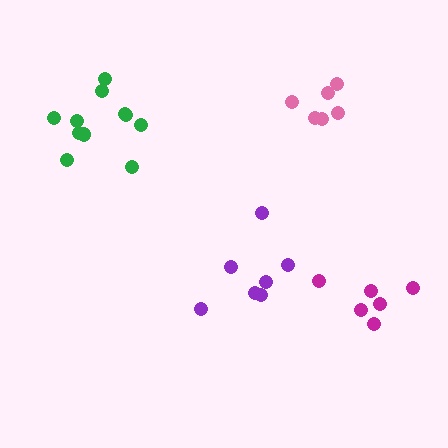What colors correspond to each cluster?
The clusters are colored: green, purple, magenta, pink.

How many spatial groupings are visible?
There are 4 spatial groupings.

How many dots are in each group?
Group 1: 11 dots, Group 2: 7 dots, Group 3: 6 dots, Group 4: 6 dots (30 total).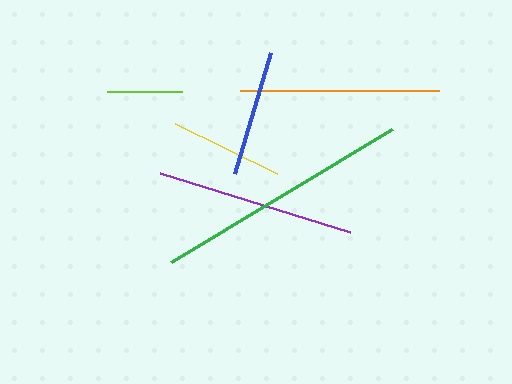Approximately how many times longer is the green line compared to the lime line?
The green line is approximately 3.4 times the length of the lime line.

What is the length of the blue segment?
The blue segment is approximately 127 pixels long.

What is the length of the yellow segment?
The yellow segment is approximately 113 pixels long.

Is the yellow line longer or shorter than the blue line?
The blue line is longer than the yellow line.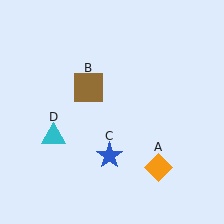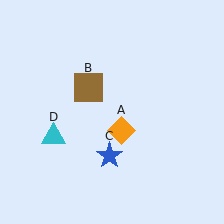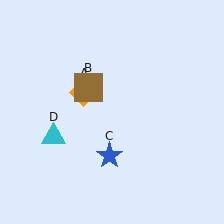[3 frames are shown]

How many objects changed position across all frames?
1 object changed position: orange diamond (object A).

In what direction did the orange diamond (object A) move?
The orange diamond (object A) moved up and to the left.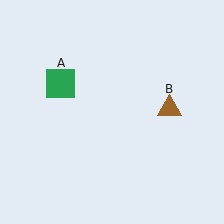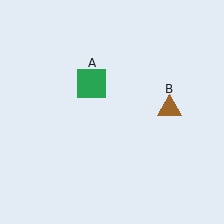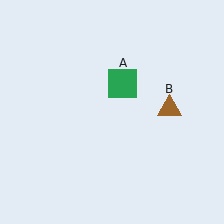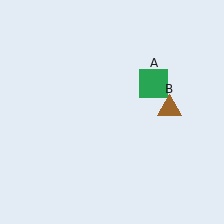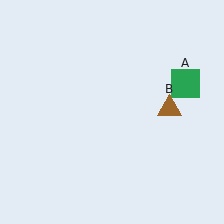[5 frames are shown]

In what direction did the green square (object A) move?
The green square (object A) moved right.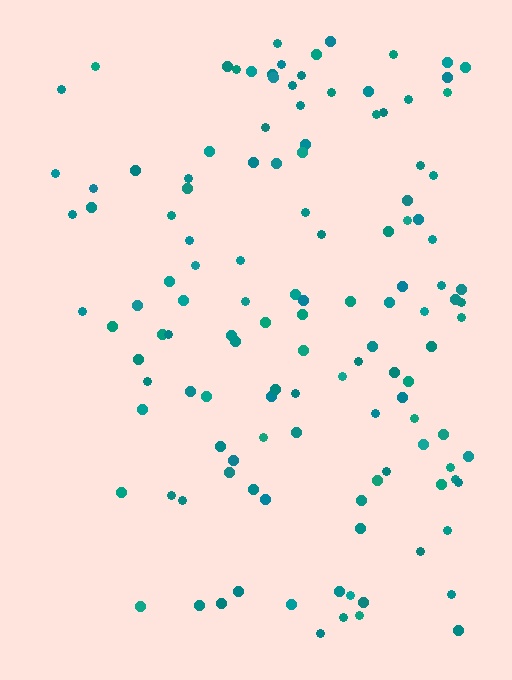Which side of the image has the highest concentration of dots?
The right.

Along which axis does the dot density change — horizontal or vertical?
Horizontal.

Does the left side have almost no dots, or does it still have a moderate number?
Still a moderate number, just noticeably fewer than the right.